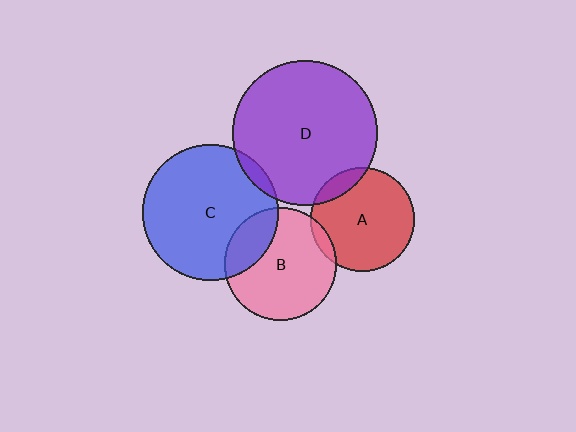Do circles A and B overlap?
Yes.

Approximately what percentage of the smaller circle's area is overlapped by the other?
Approximately 5%.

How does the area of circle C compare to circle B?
Approximately 1.5 times.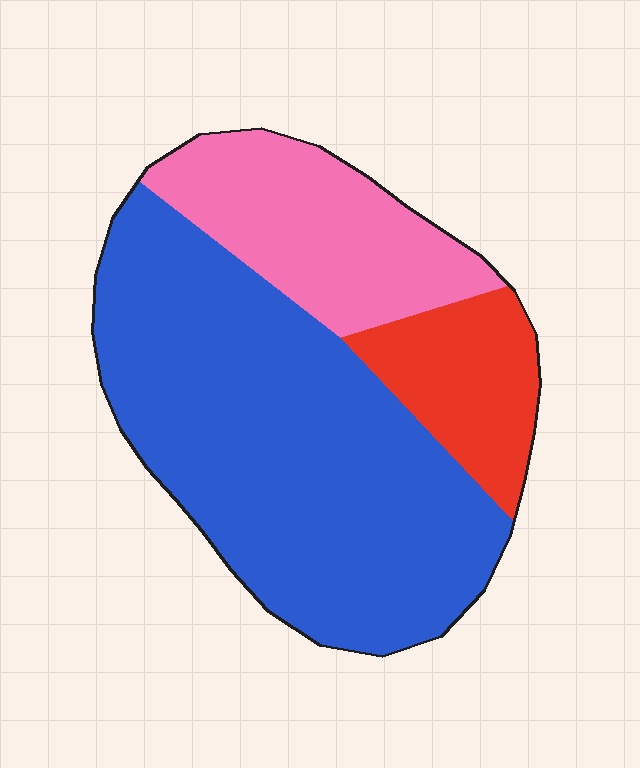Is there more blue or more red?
Blue.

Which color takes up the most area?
Blue, at roughly 60%.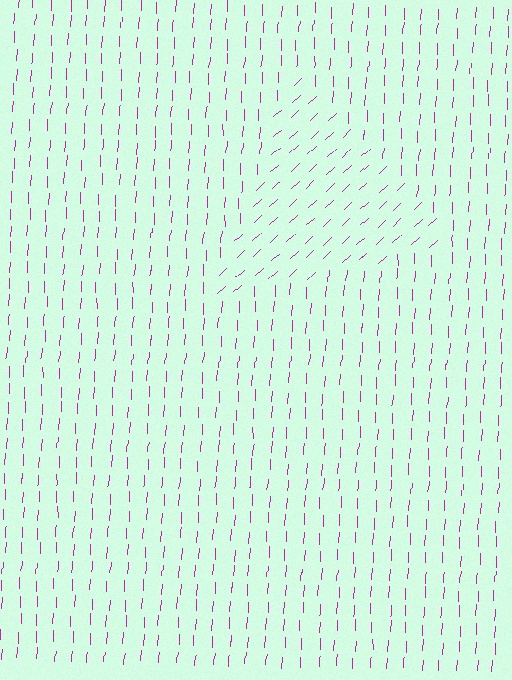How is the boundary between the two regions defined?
The boundary is defined purely by a change in line orientation (approximately 45 degrees difference). All lines are the same color and thickness.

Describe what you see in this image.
The image is filled with small magenta line segments. A triangle region in the image has lines oriented differently from the surrounding lines, creating a visible texture boundary.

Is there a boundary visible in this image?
Yes, there is a texture boundary formed by a change in line orientation.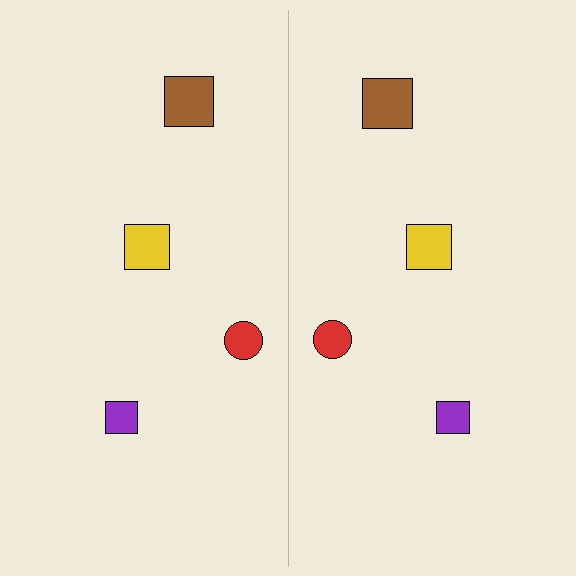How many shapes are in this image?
There are 8 shapes in this image.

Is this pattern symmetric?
Yes, this pattern has bilateral (reflection) symmetry.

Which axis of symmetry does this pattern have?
The pattern has a vertical axis of symmetry running through the center of the image.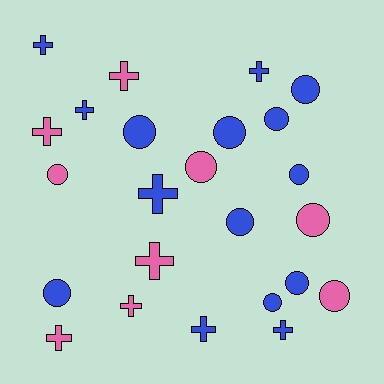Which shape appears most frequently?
Circle, with 13 objects.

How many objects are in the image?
There are 24 objects.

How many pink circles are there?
There are 4 pink circles.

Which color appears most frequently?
Blue, with 15 objects.